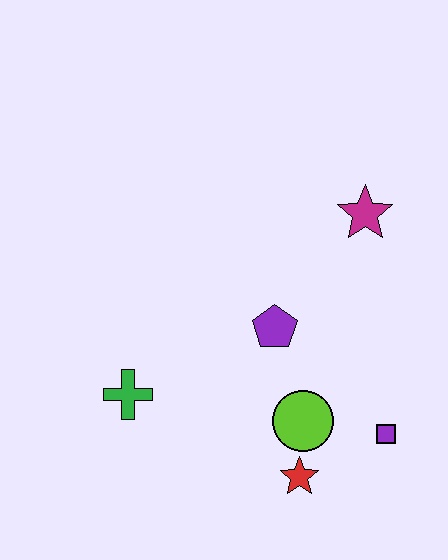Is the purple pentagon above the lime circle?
Yes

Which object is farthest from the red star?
The magenta star is farthest from the red star.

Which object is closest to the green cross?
The purple pentagon is closest to the green cross.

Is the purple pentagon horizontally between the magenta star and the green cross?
Yes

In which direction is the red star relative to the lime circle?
The red star is below the lime circle.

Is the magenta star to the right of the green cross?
Yes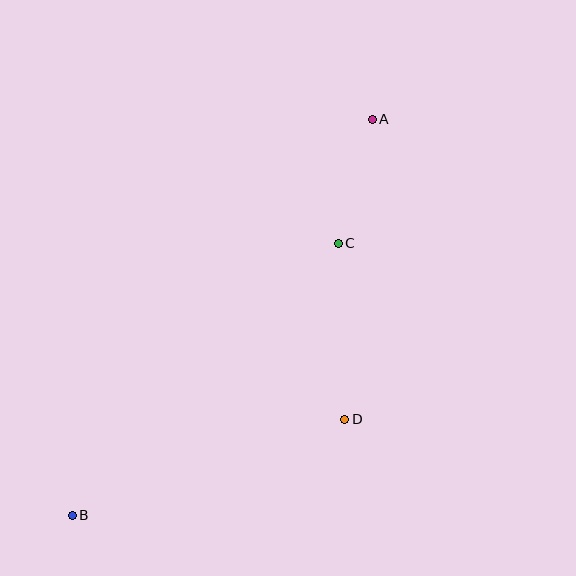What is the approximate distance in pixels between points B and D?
The distance between B and D is approximately 289 pixels.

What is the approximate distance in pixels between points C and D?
The distance between C and D is approximately 176 pixels.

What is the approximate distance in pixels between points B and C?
The distance between B and C is approximately 380 pixels.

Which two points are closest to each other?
Points A and C are closest to each other.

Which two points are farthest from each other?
Points A and B are farthest from each other.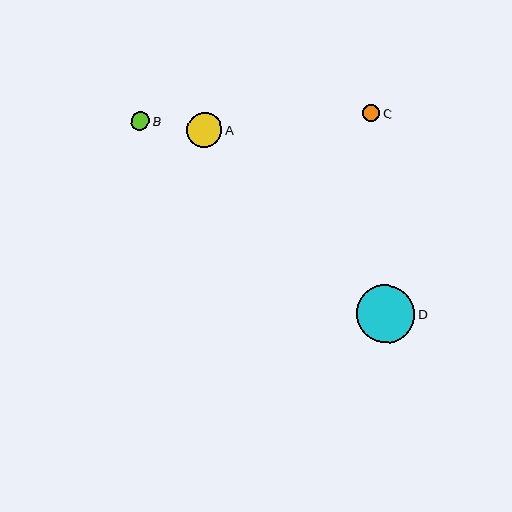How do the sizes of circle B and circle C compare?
Circle B and circle C are approximately the same size.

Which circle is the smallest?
Circle C is the smallest with a size of approximately 18 pixels.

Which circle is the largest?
Circle D is the largest with a size of approximately 58 pixels.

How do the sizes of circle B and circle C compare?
Circle B and circle C are approximately the same size.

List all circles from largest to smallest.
From largest to smallest: D, A, B, C.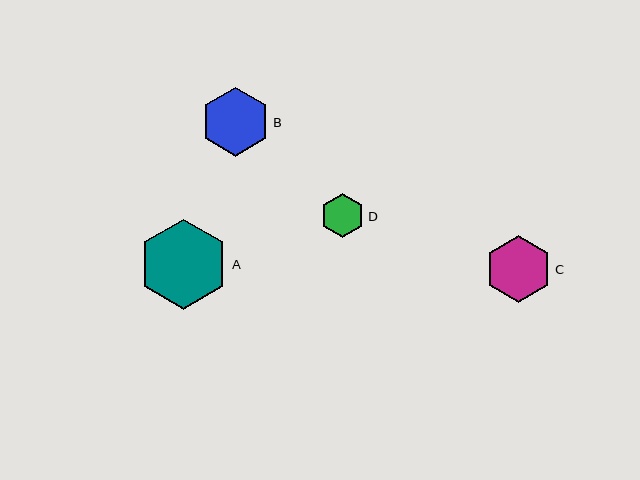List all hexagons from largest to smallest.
From largest to smallest: A, B, C, D.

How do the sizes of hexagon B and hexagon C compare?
Hexagon B and hexagon C are approximately the same size.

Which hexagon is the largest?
Hexagon A is the largest with a size of approximately 90 pixels.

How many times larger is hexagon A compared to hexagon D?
Hexagon A is approximately 2.0 times the size of hexagon D.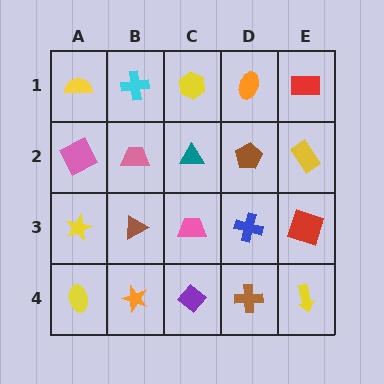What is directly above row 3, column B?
A pink trapezoid.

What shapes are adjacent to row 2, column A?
A yellow semicircle (row 1, column A), a yellow star (row 3, column A), a pink trapezoid (row 2, column B).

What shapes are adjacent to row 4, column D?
A blue cross (row 3, column D), a purple diamond (row 4, column C), a yellow arrow (row 4, column E).